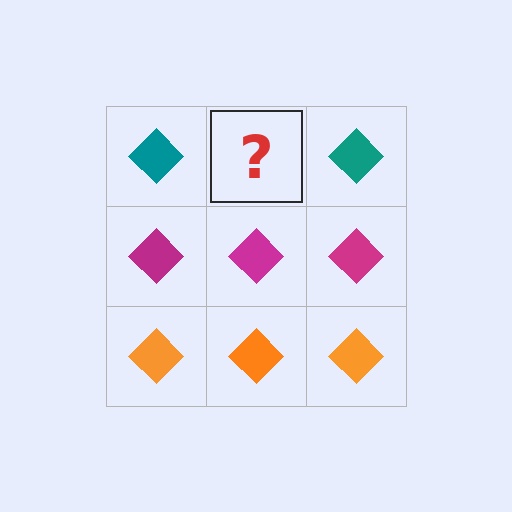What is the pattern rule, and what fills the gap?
The rule is that each row has a consistent color. The gap should be filled with a teal diamond.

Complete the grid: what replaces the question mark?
The question mark should be replaced with a teal diamond.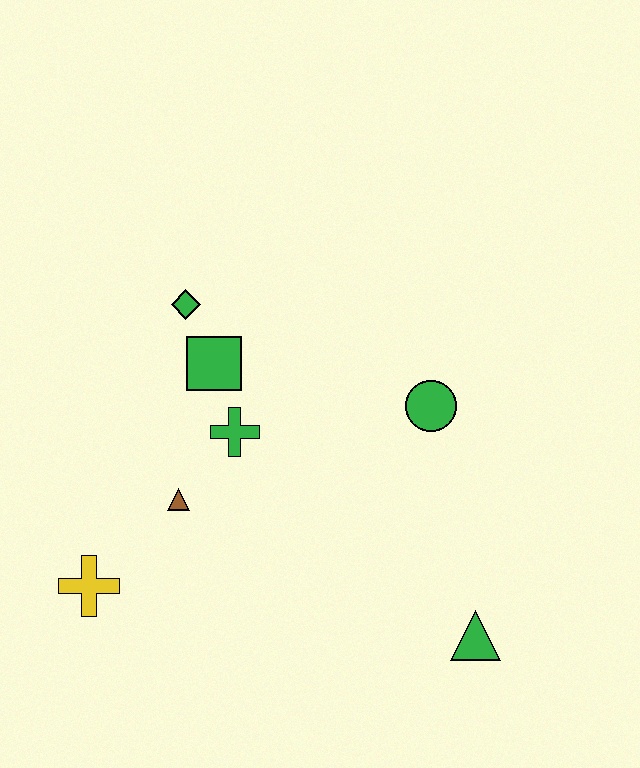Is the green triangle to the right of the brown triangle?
Yes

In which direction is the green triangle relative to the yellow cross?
The green triangle is to the right of the yellow cross.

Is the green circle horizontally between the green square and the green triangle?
Yes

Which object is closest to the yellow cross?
The brown triangle is closest to the yellow cross.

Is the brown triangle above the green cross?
No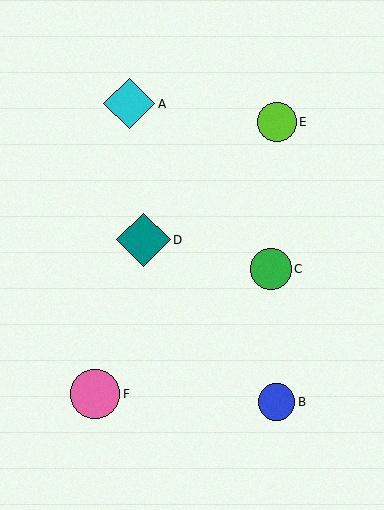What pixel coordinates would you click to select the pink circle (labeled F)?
Click at (95, 394) to select the pink circle F.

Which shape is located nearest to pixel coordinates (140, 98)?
The cyan diamond (labeled A) at (129, 104) is nearest to that location.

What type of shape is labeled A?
Shape A is a cyan diamond.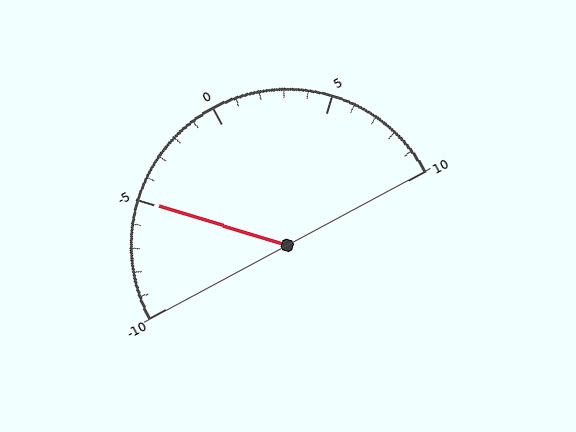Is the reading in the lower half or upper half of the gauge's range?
The reading is in the lower half of the range (-10 to 10).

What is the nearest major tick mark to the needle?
The nearest major tick mark is -5.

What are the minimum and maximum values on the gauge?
The gauge ranges from -10 to 10.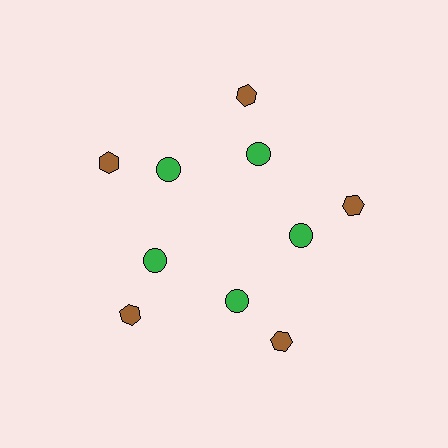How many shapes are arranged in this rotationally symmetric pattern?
There are 10 shapes, arranged in 5 groups of 2.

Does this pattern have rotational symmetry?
Yes, this pattern has 5-fold rotational symmetry. It looks the same after rotating 72 degrees around the center.